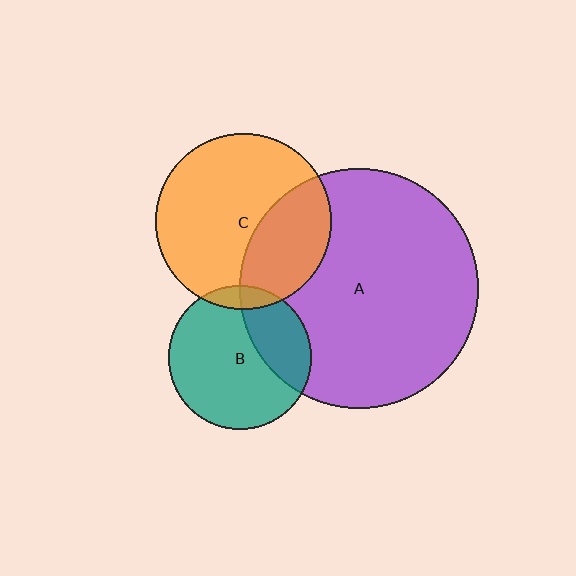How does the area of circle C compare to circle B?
Approximately 1.5 times.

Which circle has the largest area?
Circle A (purple).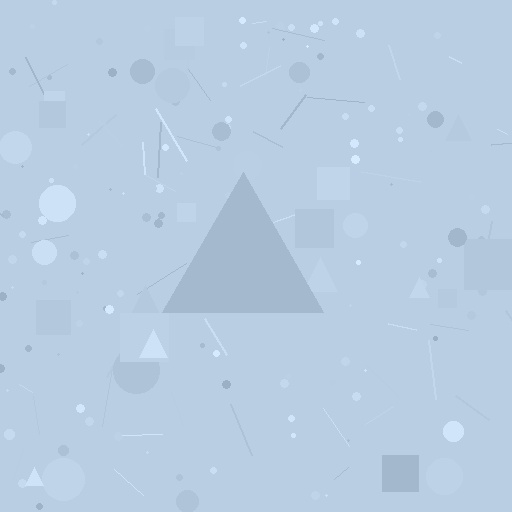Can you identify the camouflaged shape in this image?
The camouflaged shape is a triangle.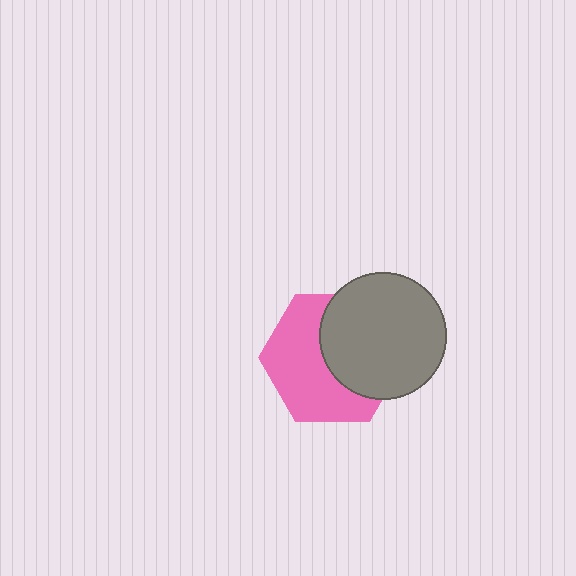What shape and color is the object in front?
The object in front is a gray circle.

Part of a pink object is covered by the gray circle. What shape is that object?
It is a hexagon.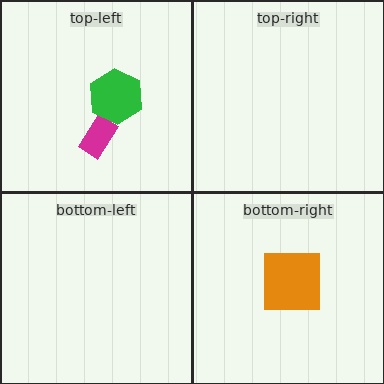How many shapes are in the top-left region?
2.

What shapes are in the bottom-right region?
The orange square.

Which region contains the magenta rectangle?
The top-left region.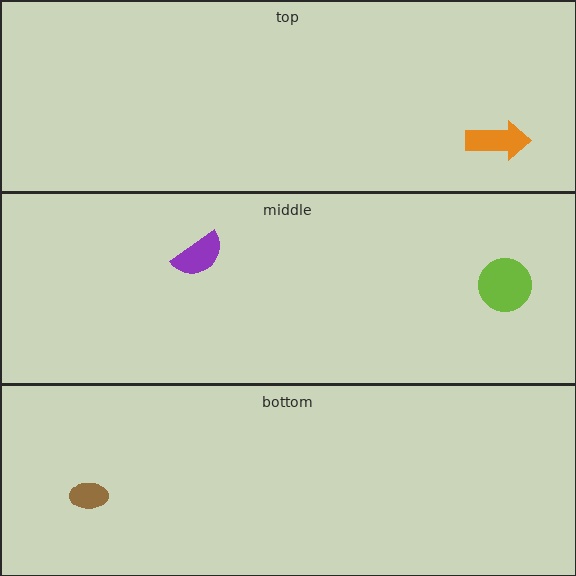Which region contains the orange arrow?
The top region.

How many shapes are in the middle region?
2.